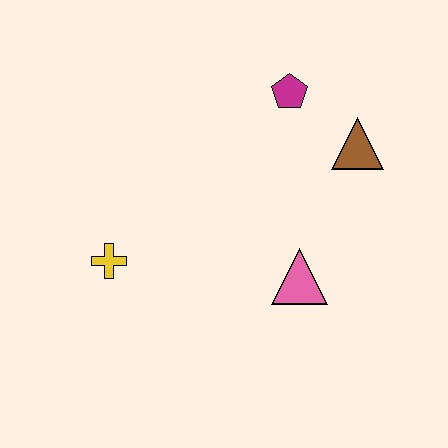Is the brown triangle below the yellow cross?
No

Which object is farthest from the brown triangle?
The yellow cross is farthest from the brown triangle.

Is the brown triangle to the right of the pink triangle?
Yes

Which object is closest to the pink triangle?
The brown triangle is closest to the pink triangle.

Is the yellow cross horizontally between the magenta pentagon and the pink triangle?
No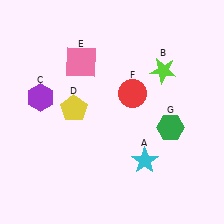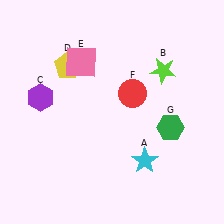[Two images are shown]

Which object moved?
The yellow pentagon (D) moved up.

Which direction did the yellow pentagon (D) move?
The yellow pentagon (D) moved up.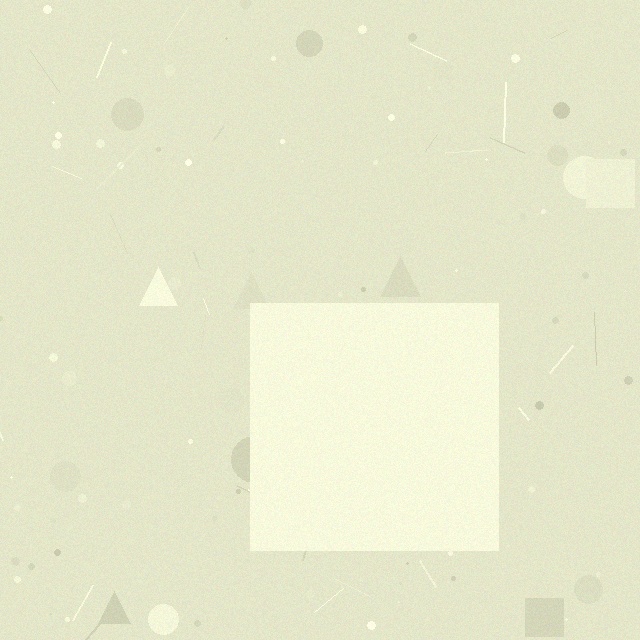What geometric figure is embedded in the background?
A square is embedded in the background.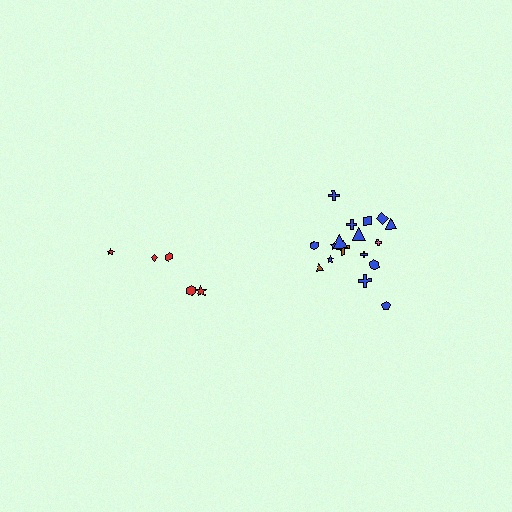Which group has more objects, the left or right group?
The right group.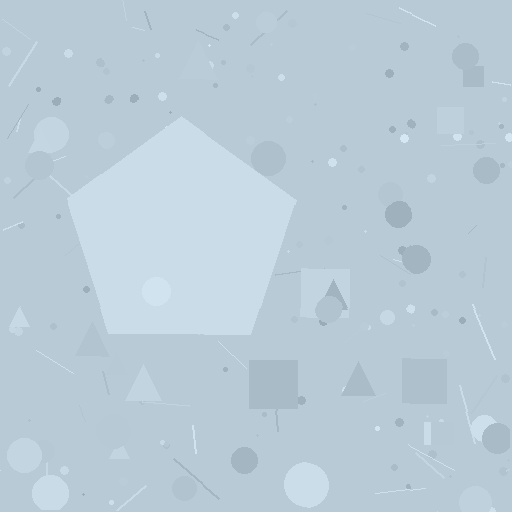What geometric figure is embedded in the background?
A pentagon is embedded in the background.